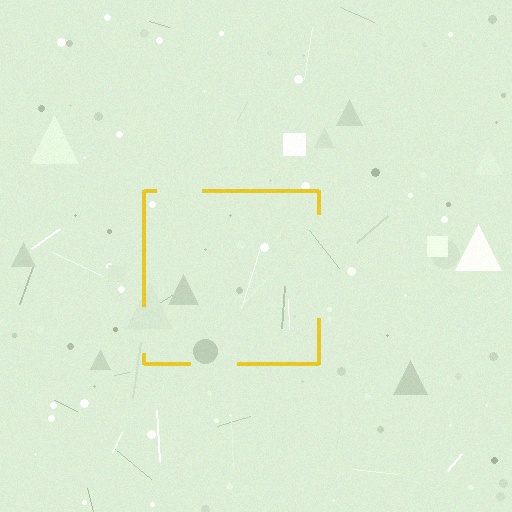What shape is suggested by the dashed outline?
The dashed outline suggests a square.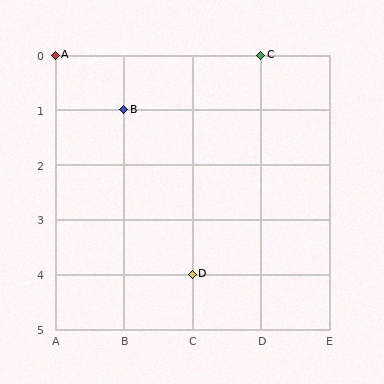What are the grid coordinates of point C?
Point C is at grid coordinates (D, 0).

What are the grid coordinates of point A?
Point A is at grid coordinates (A, 0).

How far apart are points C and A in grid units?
Points C and A are 3 columns apart.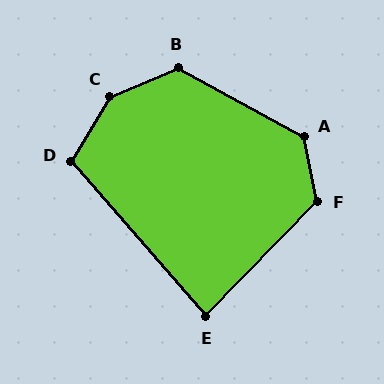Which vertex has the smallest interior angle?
E, at approximately 85 degrees.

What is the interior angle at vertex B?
Approximately 128 degrees (obtuse).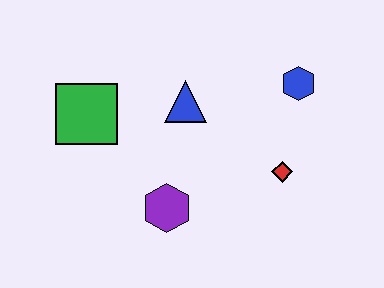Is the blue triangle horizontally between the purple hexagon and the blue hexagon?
Yes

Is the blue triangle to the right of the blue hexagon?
No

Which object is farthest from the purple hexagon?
The blue hexagon is farthest from the purple hexagon.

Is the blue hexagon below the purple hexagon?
No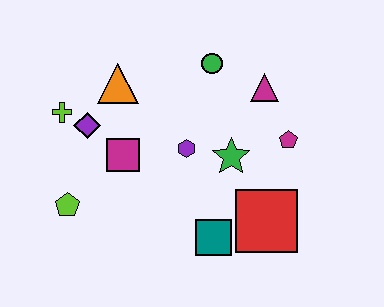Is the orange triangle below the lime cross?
No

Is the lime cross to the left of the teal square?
Yes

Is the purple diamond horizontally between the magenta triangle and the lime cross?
Yes